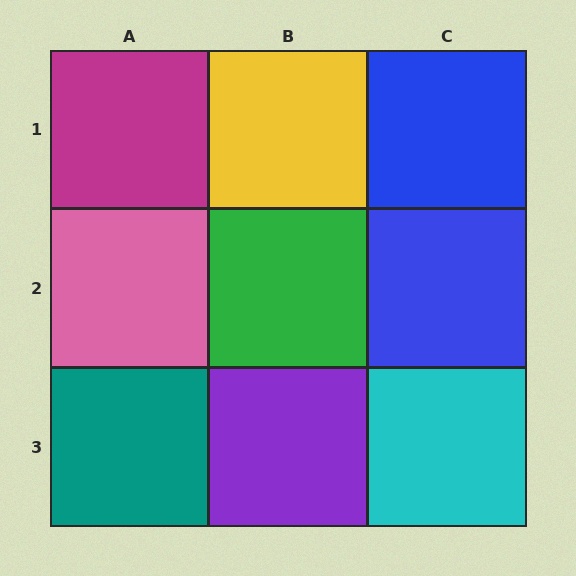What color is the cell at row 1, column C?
Blue.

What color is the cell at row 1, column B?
Yellow.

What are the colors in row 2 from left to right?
Pink, green, blue.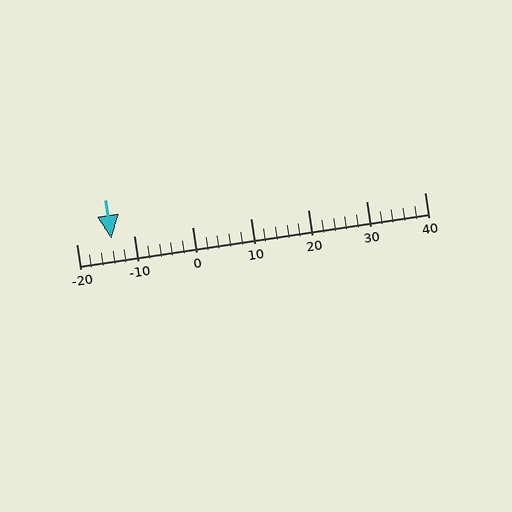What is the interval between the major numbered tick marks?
The major tick marks are spaced 10 units apart.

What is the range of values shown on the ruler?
The ruler shows values from -20 to 40.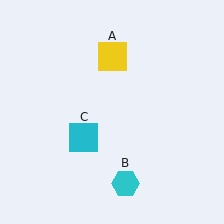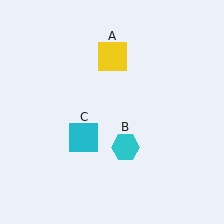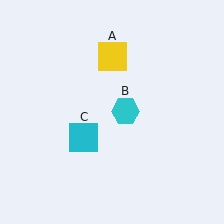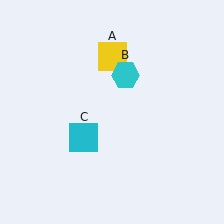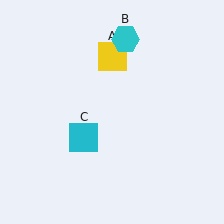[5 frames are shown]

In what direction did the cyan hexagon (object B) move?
The cyan hexagon (object B) moved up.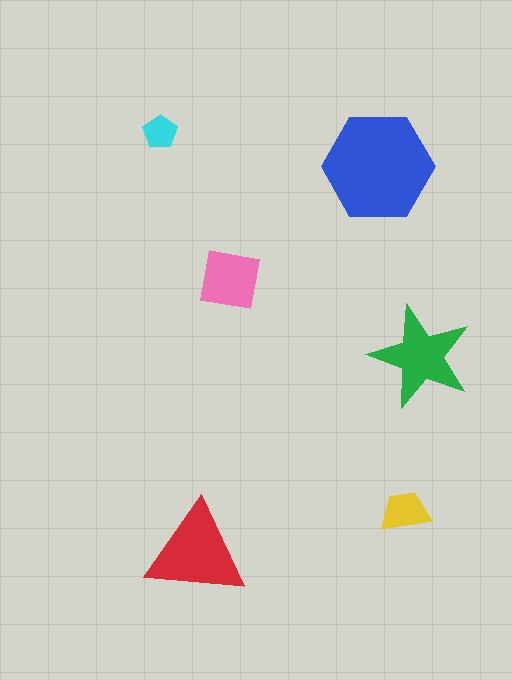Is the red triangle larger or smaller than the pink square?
Larger.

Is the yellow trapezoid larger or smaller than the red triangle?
Smaller.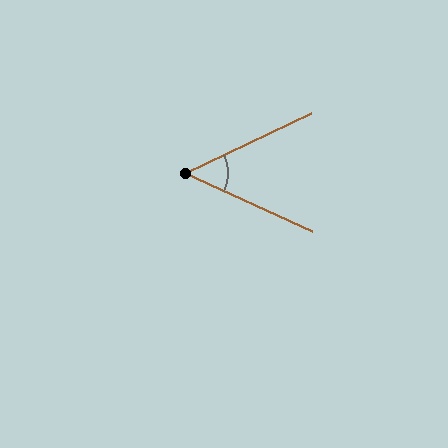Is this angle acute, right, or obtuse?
It is acute.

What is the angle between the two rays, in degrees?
Approximately 50 degrees.